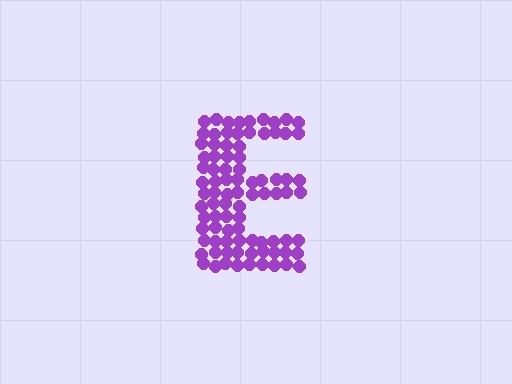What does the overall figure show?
The overall figure shows the letter E.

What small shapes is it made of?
It is made of small circles.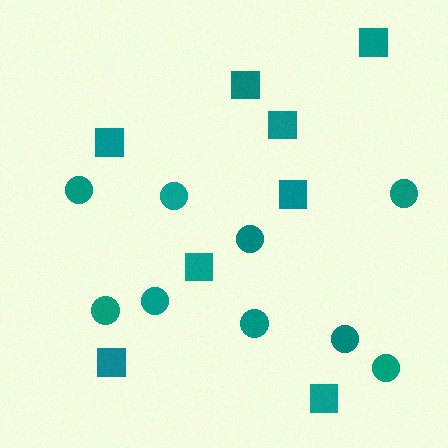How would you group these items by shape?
There are 2 groups: one group of circles (9) and one group of squares (8).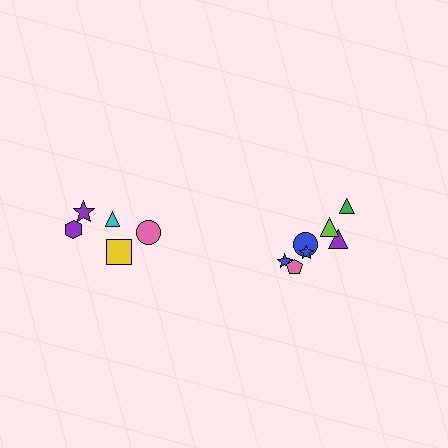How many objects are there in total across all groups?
There are 12 objects.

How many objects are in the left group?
There are 5 objects.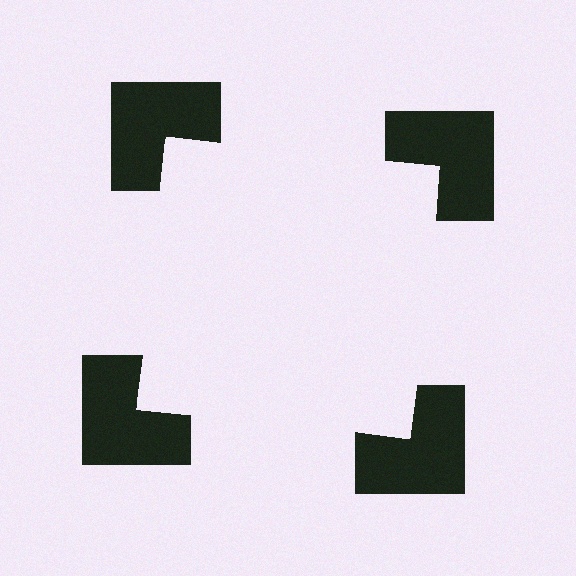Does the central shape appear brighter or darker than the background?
It typically appears slightly brighter than the background, even though no actual brightness change is drawn.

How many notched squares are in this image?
There are 4 — one at each vertex of the illusory square.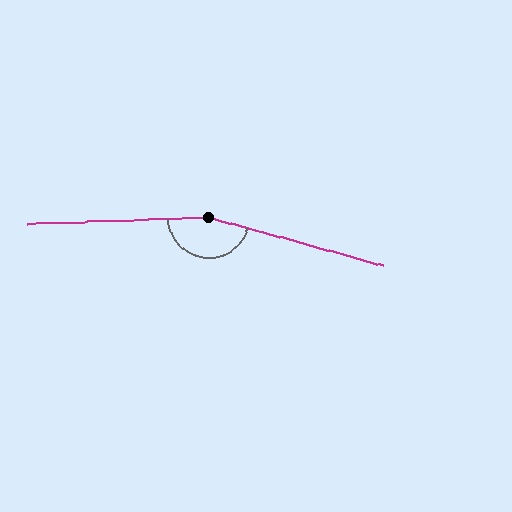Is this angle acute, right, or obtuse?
It is obtuse.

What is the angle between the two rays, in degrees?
Approximately 162 degrees.